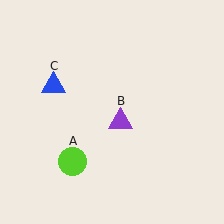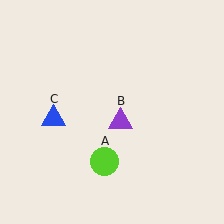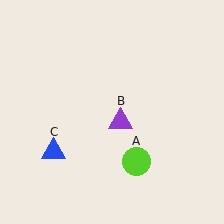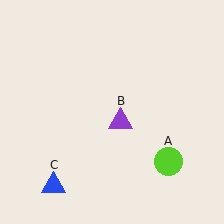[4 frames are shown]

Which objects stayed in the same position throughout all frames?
Purple triangle (object B) remained stationary.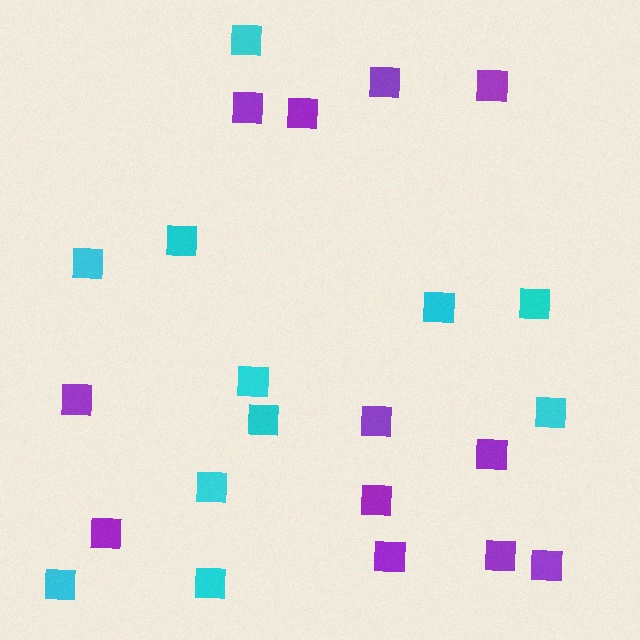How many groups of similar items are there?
There are 2 groups: one group of cyan squares (11) and one group of purple squares (12).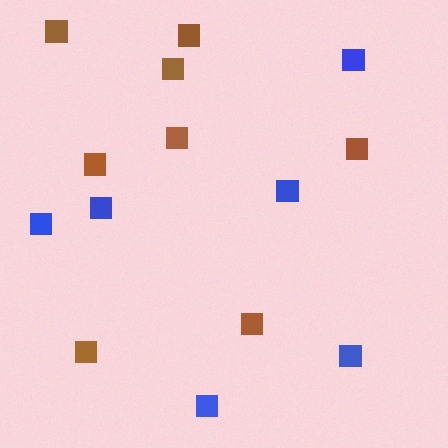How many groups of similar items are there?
There are 2 groups: one group of blue squares (6) and one group of brown squares (8).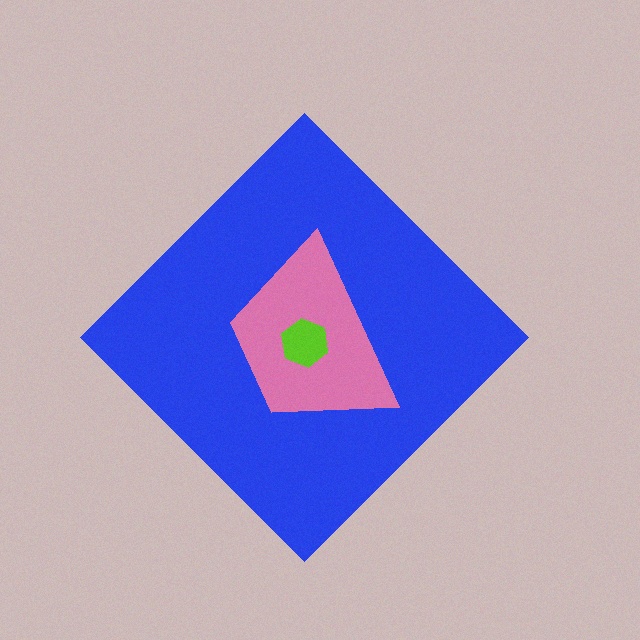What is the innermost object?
The lime hexagon.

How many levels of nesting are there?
3.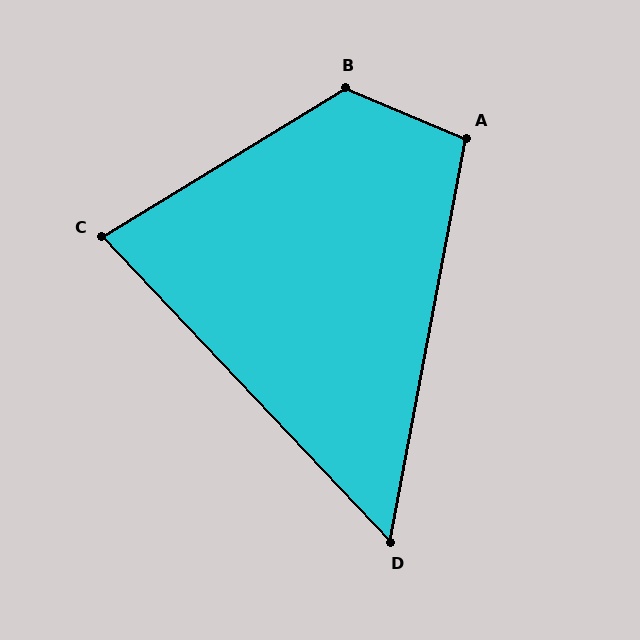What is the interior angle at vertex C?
Approximately 78 degrees (acute).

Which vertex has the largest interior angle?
B, at approximately 126 degrees.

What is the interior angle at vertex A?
Approximately 102 degrees (obtuse).